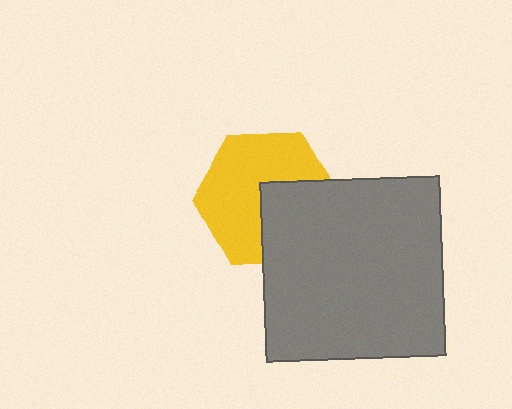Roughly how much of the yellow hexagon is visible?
About half of it is visible (roughly 63%).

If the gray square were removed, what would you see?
You would see the complete yellow hexagon.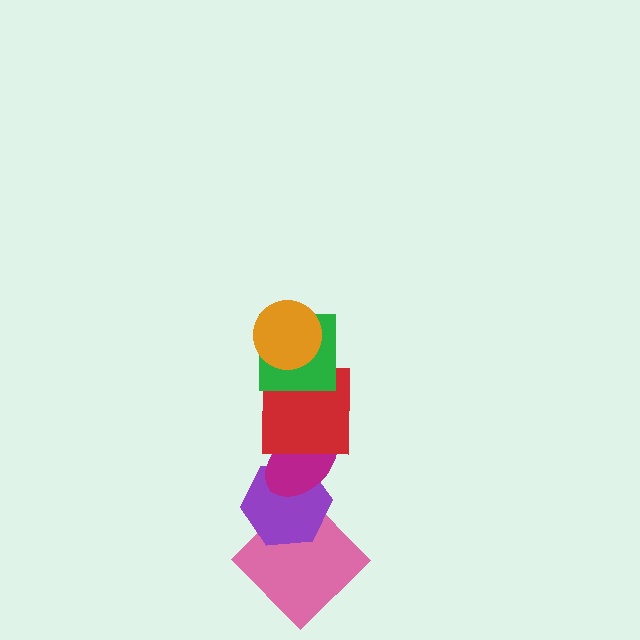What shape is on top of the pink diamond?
The purple hexagon is on top of the pink diamond.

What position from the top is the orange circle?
The orange circle is 1st from the top.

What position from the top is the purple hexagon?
The purple hexagon is 5th from the top.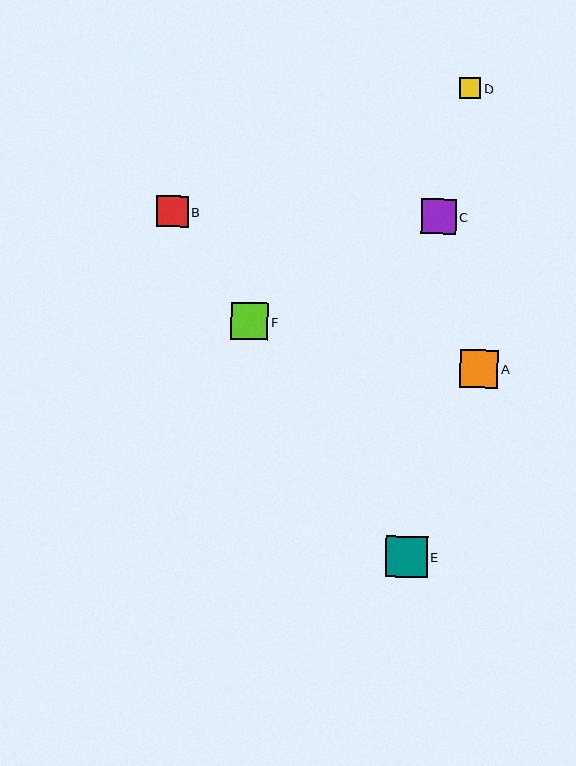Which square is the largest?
Square E is the largest with a size of approximately 42 pixels.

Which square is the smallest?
Square D is the smallest with a size of approximately 21 pixels.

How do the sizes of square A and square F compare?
Square A and square F are approximately the same size.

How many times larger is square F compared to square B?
Square F is approximately 1.2 times the size of square B.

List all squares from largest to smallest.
From largest to smallest: E, A, F, C, B, D.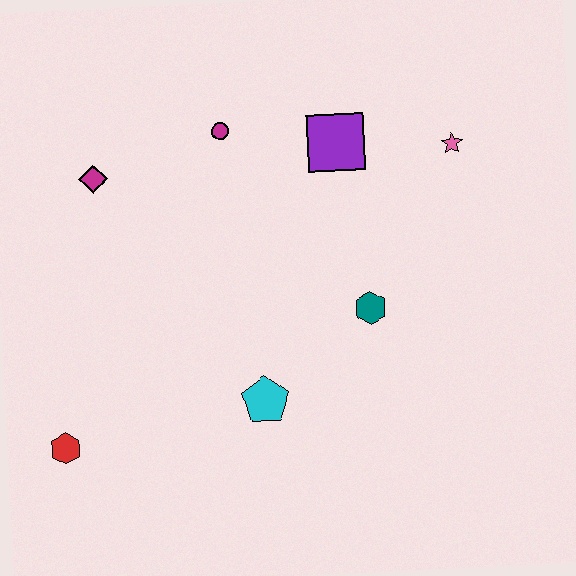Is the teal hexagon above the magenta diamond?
No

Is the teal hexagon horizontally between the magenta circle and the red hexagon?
No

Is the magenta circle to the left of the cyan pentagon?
Yes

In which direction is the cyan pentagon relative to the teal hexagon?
The cyan pentagon is to the left of the teal hexagon.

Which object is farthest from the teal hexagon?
The red hexagon is farthest from the teal hexagon.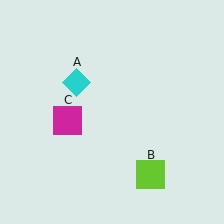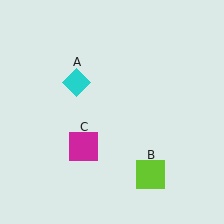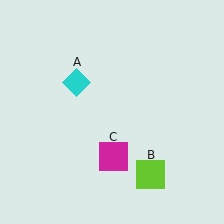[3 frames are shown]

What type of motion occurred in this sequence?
The magenta square (object C) rotated counterclockwise around the center of the scene.